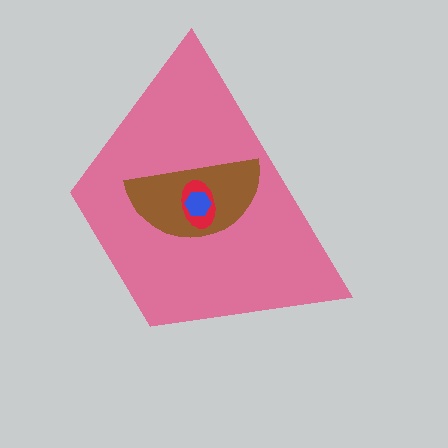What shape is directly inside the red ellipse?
The blue hexagon.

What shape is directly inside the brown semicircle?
The red ellipse.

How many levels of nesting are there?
4.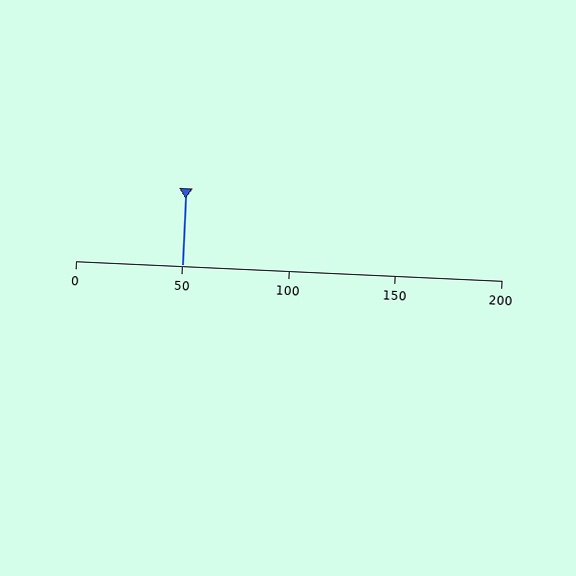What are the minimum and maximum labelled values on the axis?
The axis runs from 0 to 200.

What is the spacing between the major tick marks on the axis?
The major ticks are spaced 50 apart.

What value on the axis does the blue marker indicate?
The marker indicates approximately 50.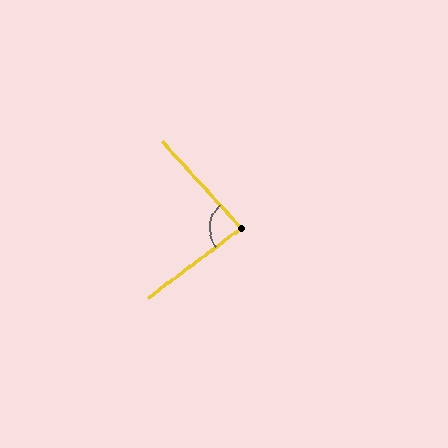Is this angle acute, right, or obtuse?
It is acute.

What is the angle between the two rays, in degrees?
Approximately 84 degrees.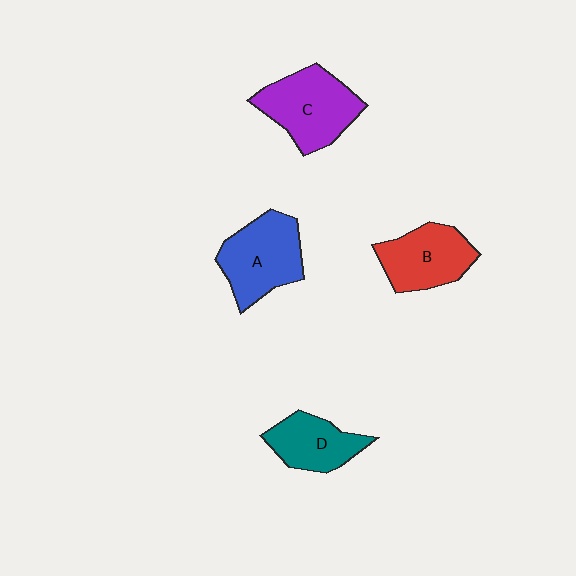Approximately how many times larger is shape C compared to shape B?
Approximately 1.2 times.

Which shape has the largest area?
Shape C (purple).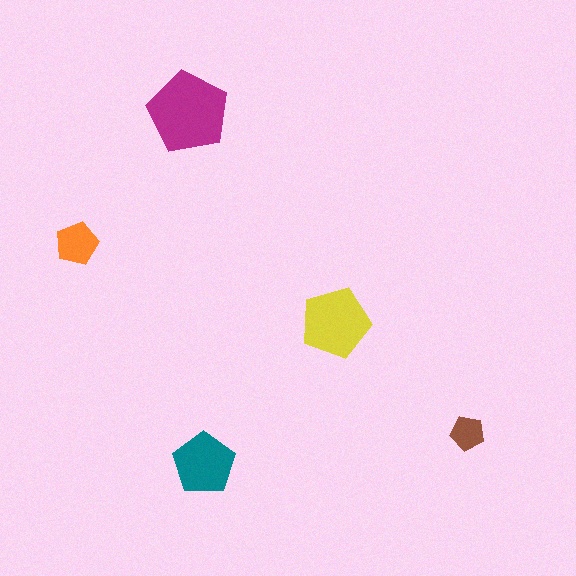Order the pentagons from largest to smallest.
the magenta one, the yellow one, the teal one, the orange one, the brown one.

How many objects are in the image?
There are 5 objects in the image.